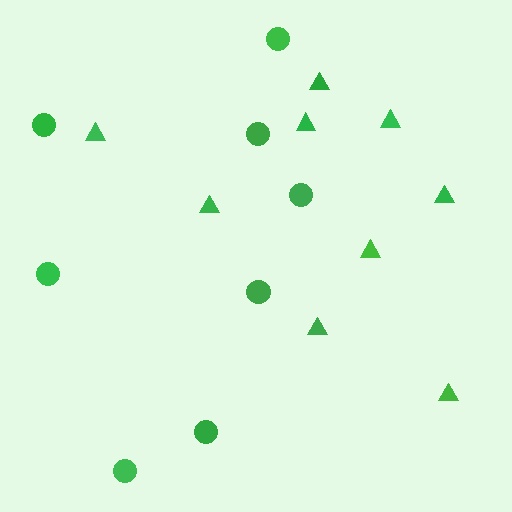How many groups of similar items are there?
There are 2 groups: one group of circles (8) and one group of triangles (9).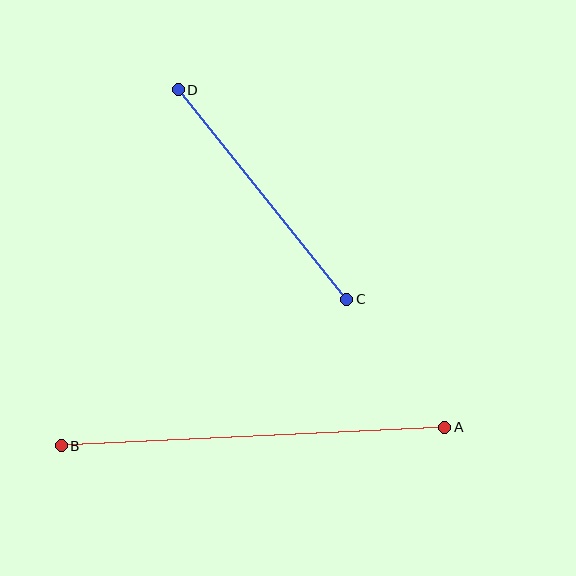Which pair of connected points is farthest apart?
Points A and B are farthest apart.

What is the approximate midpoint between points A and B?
The midpoint is at approximately (253, 437) pixels.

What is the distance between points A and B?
The distance is approximately 384 pixels.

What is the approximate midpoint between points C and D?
The midpoint is at approximately (262, 195) pixels.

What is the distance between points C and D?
The distance is approximately 269 pixels.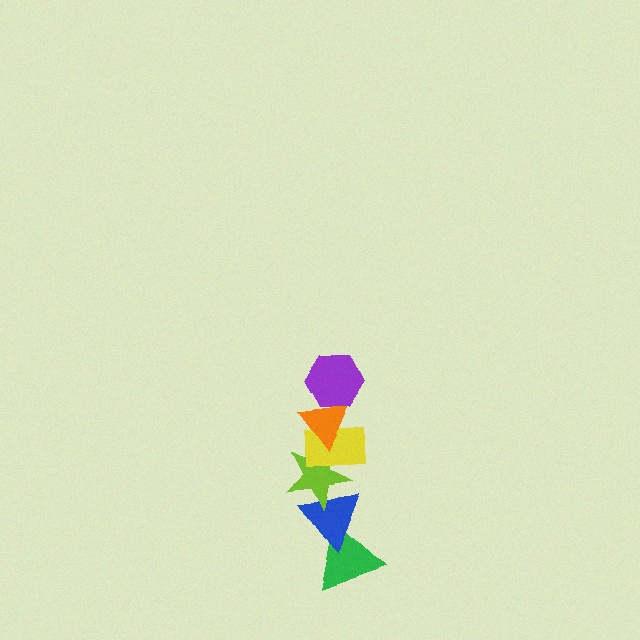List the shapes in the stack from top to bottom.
From top to bottom: the purple hexagon, the orange triangle, the yellow rectangle, the lime star, the blue triangle, the green triangle.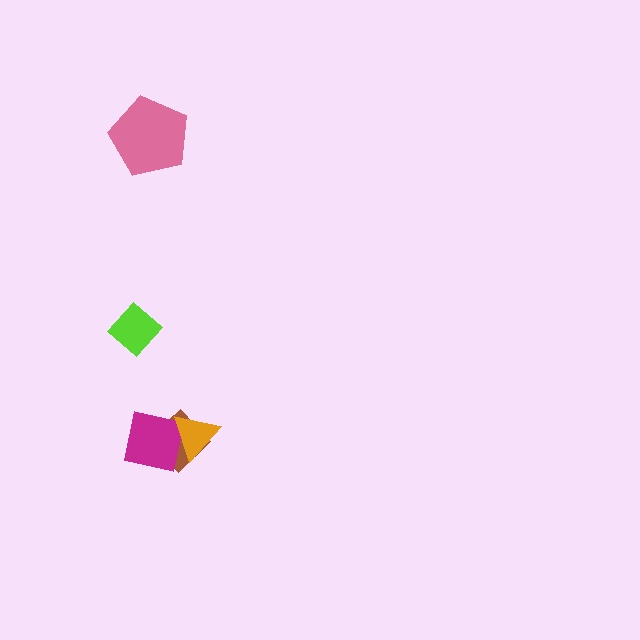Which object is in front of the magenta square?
The orange triangle is in front of the magenta square.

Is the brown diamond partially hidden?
Yes, it is partially covered by another shape.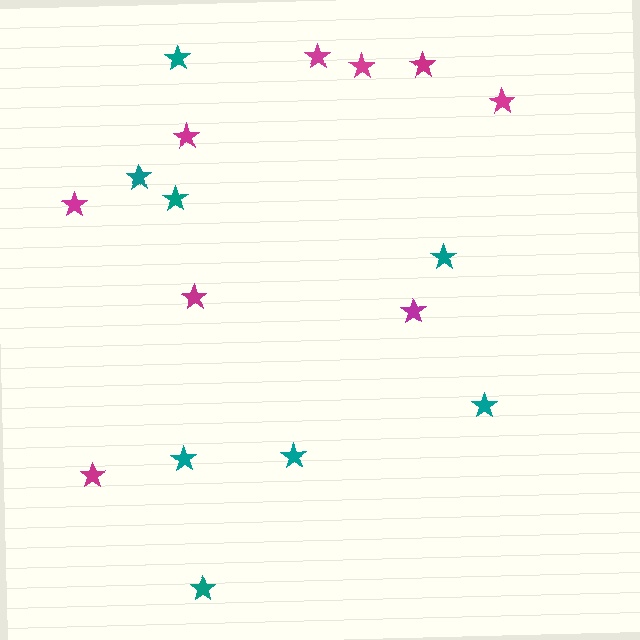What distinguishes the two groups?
There are 2 groups: one group of magenta stars (9) and one group of teal stars (8).